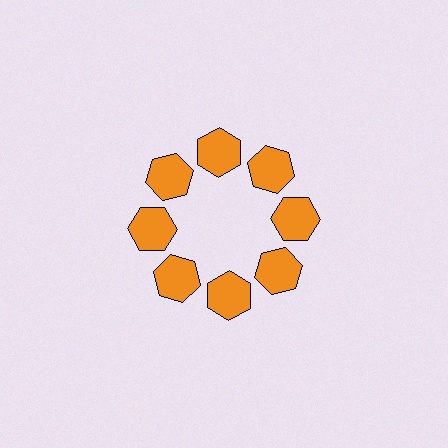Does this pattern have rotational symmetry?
Yes, this pattern has 8-fold rotational symmetry. It looks the same after rotating 45 degrees around the center.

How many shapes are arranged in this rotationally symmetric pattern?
There are 8 shapes, arranged in 8 groups of 1.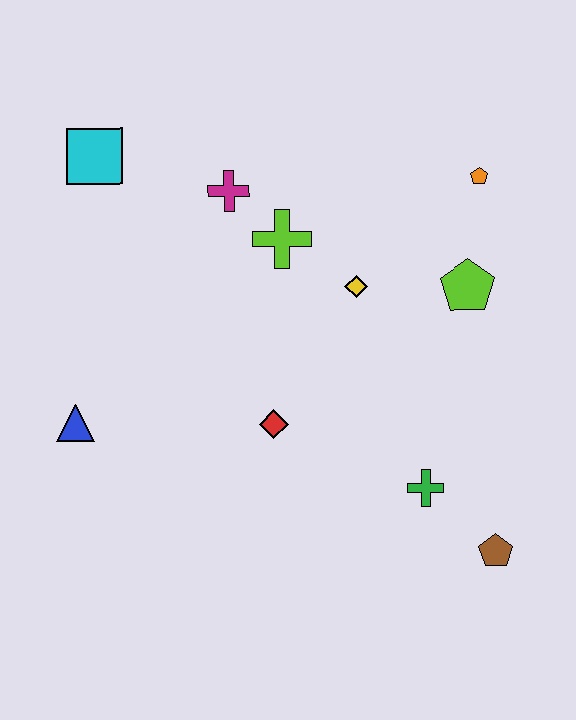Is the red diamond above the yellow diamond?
No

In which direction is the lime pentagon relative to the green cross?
The lime pentagon is above the green cross.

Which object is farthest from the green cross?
The cyan square is farthest from the green cross.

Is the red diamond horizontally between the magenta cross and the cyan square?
No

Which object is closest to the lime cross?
The magenta cross is closest to the lime cross.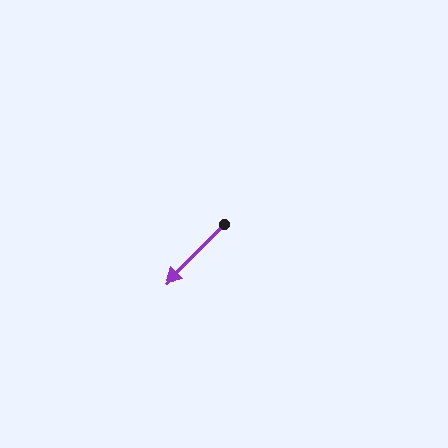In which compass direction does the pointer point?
Southwest.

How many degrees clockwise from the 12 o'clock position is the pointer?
Approximately 224 degrees.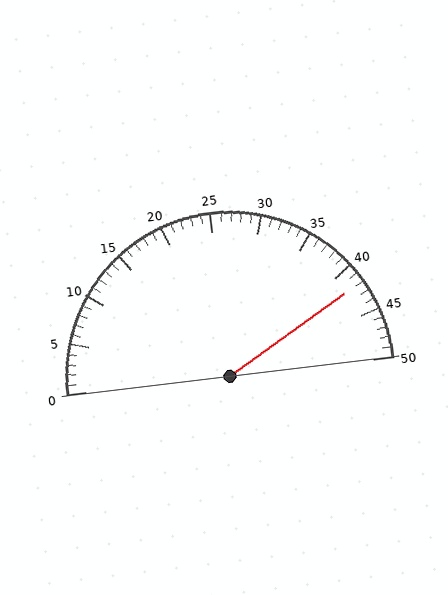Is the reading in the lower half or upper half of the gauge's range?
The reading is in the upper half of the range (0 to 50).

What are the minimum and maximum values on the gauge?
The gauge ranges from 0 to 50.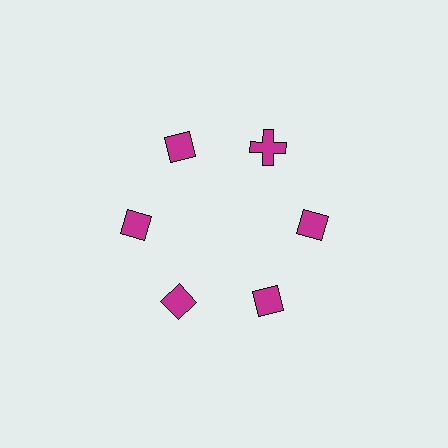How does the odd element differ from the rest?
It has a different shape: cross instead of diamond.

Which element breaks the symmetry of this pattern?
The magenta cross at roughly the 1 o'clock position breaks the symmetry. All other shapes are magenta diamonds.